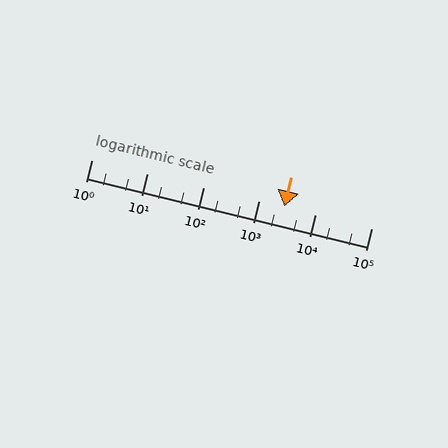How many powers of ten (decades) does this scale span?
The scale spans 5 decades, from 1 to 100000.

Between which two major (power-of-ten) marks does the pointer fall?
The pointer is between 1000 and 10000.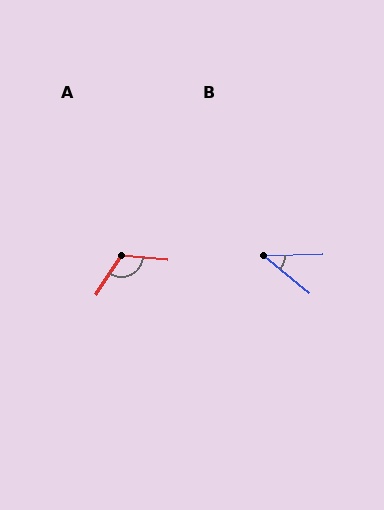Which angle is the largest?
A, at approximately 117 degrees.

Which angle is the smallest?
B, at approximately 41 degrees.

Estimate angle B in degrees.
Approximately 41 degrees.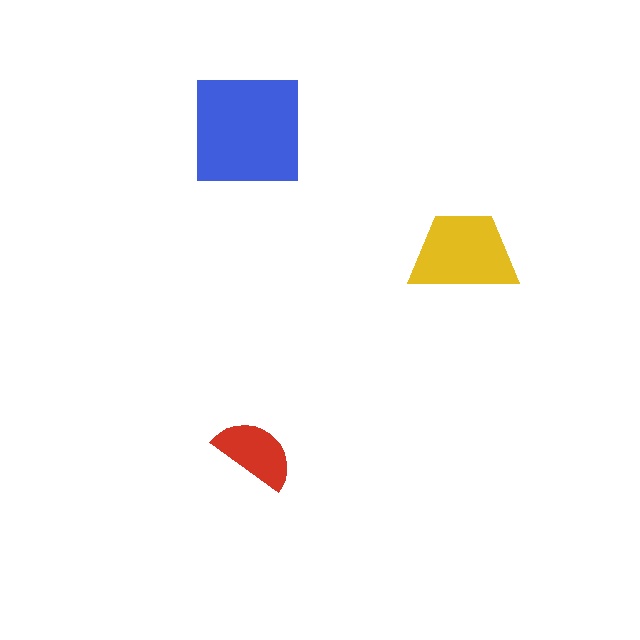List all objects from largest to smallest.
The blue square, the yellow trapezoid, the red semicircle.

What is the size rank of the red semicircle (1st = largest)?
3rd.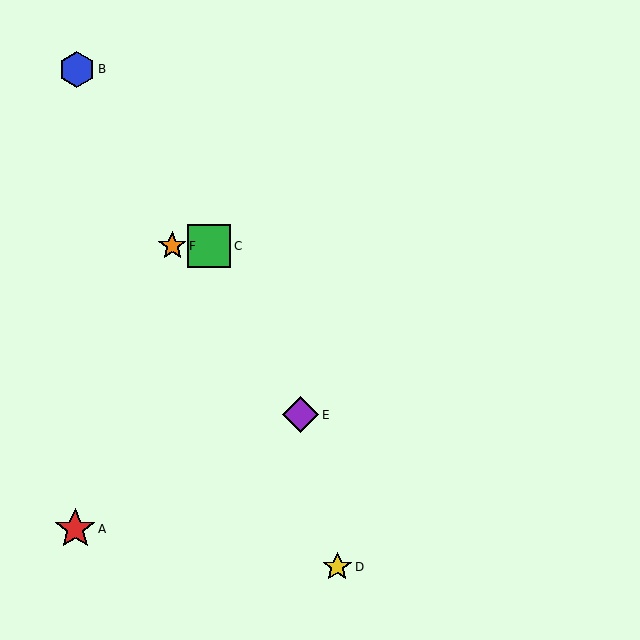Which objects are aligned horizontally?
Objects C, F are aligned horizontally.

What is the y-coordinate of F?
Object F is at y≈246.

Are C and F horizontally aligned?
Yes, both are at y≈246.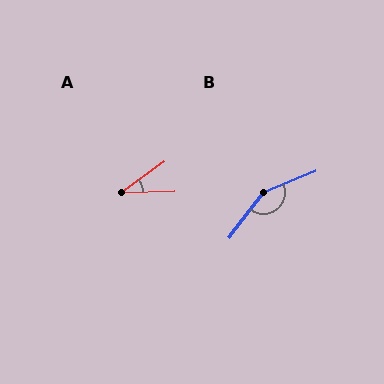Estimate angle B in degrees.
Approximately 149 degrees.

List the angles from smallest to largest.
A (35°), B (149°).